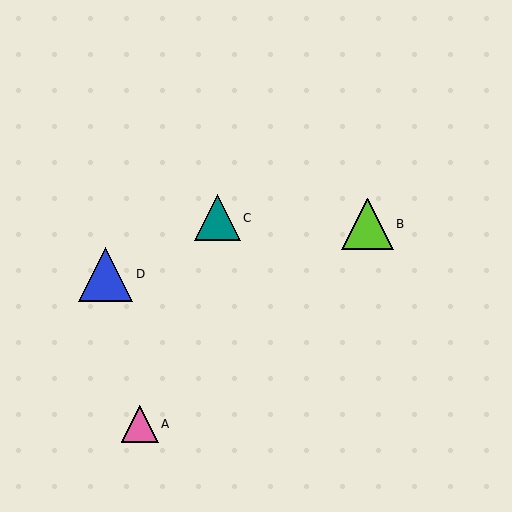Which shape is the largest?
The blue triangle (labeled D) is the largest.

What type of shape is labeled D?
Shape D is a blue triangle.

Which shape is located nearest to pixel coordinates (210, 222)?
The teal triangle (labeled C) at (218, 218) is nearest to that location.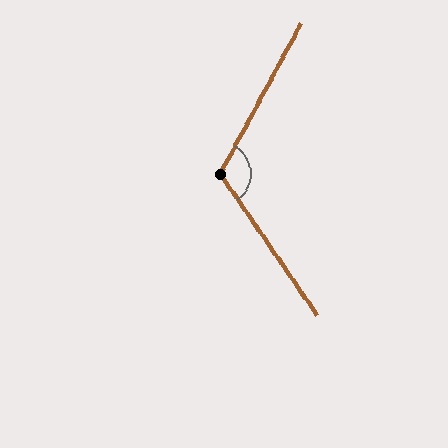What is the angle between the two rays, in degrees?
Approximately 117 degrees.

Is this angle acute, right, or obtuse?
It is obtuse.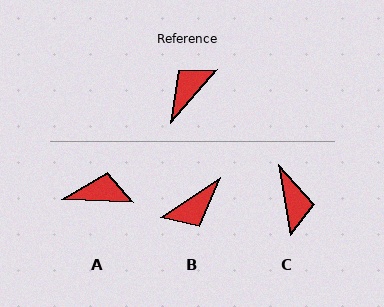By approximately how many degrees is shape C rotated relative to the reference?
Approximately 130 degrees clockwise.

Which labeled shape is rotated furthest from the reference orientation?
B, about 165 degrees away.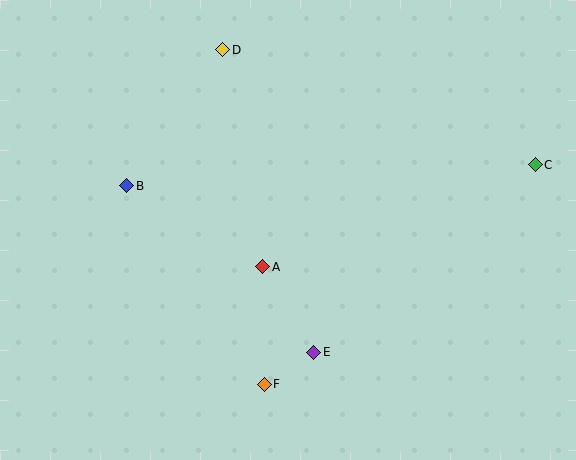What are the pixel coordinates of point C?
Point C is at (535, 165).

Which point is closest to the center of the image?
Point A at (263, 267) is closest to the center.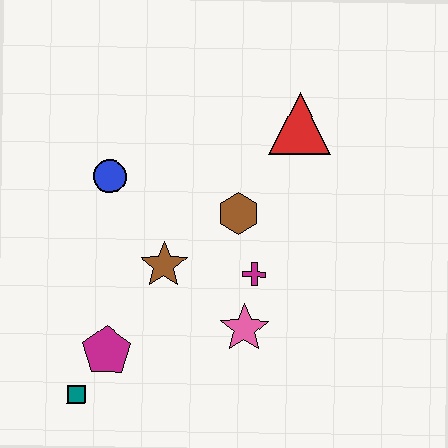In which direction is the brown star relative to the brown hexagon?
The brown star is to the left of the brown hexagon.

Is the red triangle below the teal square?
No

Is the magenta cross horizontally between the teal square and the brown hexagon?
No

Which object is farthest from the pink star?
The red triangle is farthest from the pink star.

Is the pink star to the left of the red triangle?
Yes